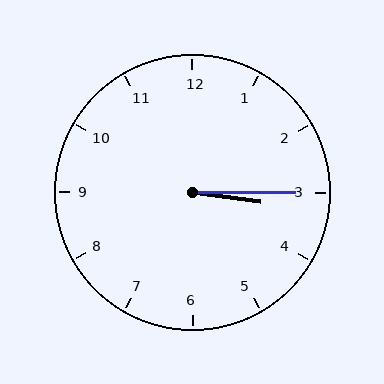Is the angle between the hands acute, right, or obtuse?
It is acute.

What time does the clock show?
3:15.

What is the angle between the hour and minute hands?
Approximately 8 degrees.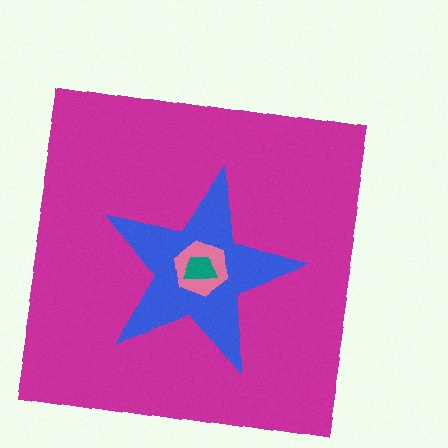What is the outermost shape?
The magenta square.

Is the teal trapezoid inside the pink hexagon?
Yes.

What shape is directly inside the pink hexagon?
The teal trapezoid.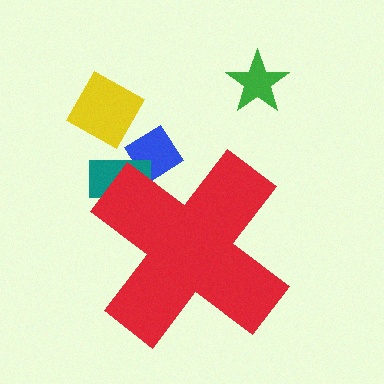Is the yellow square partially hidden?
No, the yellow square is fully visible.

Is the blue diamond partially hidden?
Yes, the blue diamond is partially hidden behind the red cross.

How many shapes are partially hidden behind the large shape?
2 shapes are partially hidden.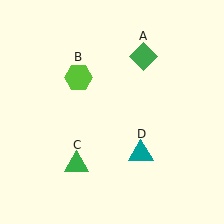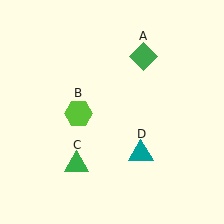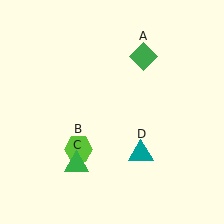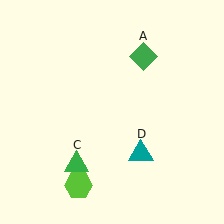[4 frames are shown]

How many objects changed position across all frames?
1 object changed position: lime hexagon (object B).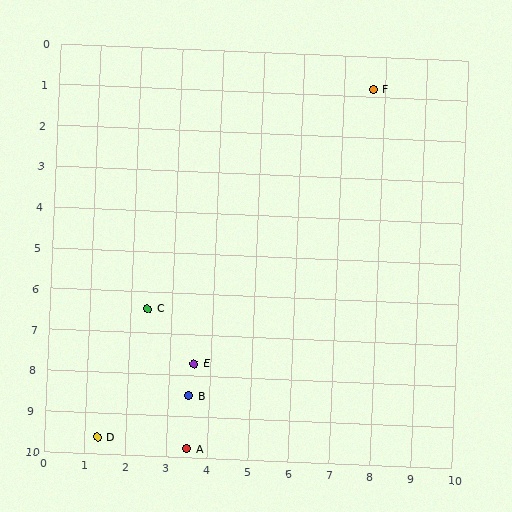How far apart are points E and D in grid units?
Points E and D are about 3.0 grid units apart.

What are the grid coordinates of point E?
Point E is at approximately (3.6, 7.7).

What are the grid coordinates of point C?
Point C is at approximately (2.4, 6.4).